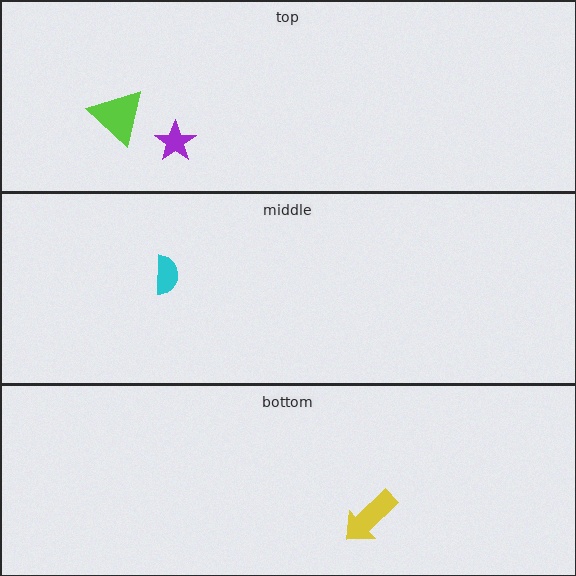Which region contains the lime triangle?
The top region.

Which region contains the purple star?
The top region.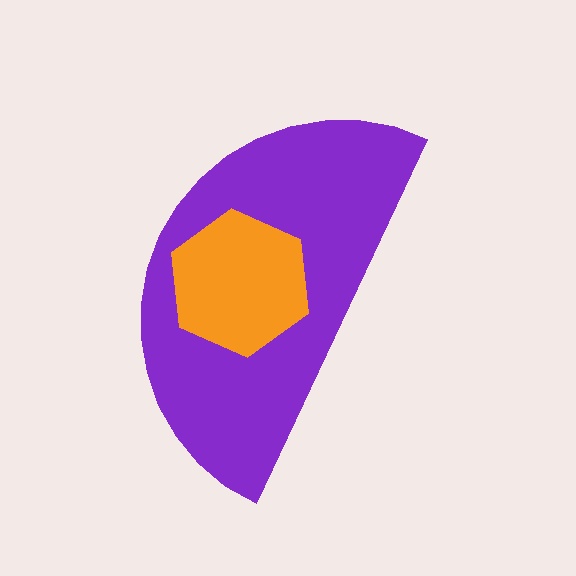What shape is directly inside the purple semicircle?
The orange hexagon.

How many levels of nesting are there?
2.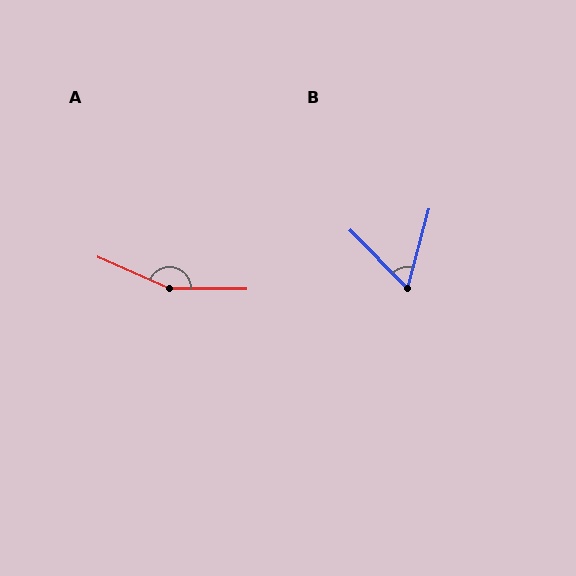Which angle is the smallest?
B, at approximately 59 degrees.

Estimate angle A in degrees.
Approximately 157 degrees.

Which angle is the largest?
A, at approximately 157 degrees.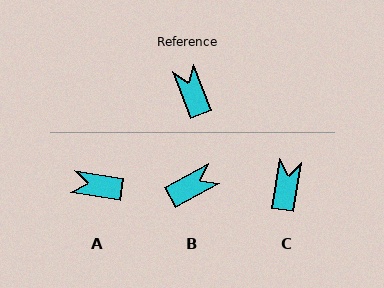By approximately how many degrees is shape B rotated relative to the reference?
Approximately 81 degrees clockwise.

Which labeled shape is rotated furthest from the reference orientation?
B, about 81 degrees away.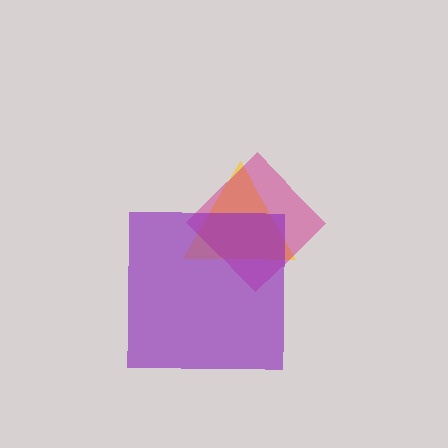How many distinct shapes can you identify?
There are 3 distinct shapes: a yellow triangle, a magenta diamond, a purple square.